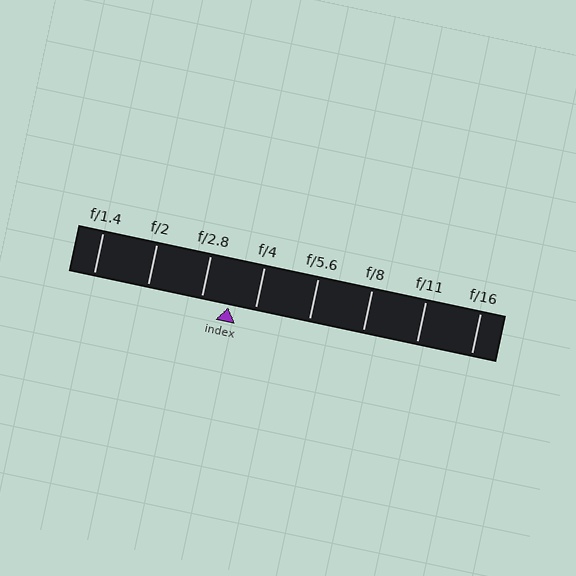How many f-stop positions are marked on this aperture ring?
There are 8 f-stop positions marked.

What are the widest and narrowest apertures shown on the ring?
The widest aperture shown is f/1.4 and the narrowest is f/16.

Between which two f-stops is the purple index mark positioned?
The index mark is between f/2.8 and f/4.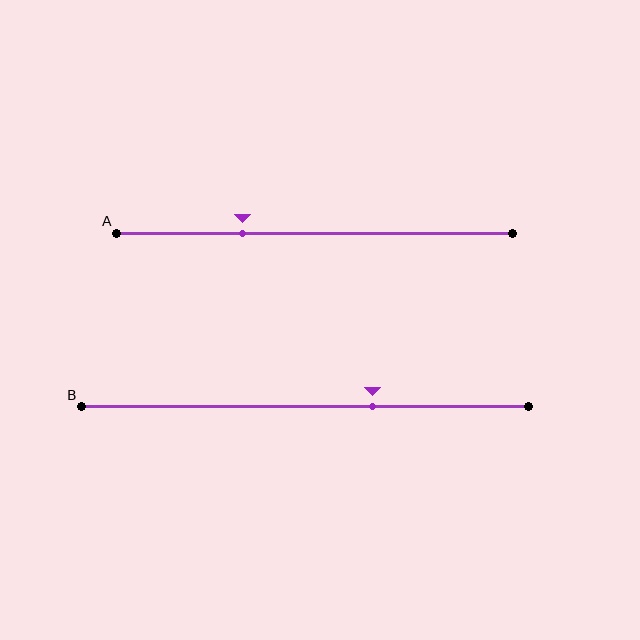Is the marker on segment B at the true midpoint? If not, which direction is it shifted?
No, the marker on segment B is shifted to the right by about 15% of the segment length.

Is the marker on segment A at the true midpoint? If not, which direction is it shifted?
No, the marker on segment A is shifted to the left by about 18% of the segment length.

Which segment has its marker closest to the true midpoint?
Segment B has its marker closest to the true midpoint.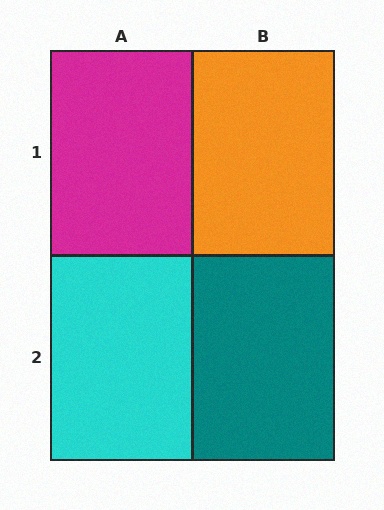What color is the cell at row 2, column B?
Teal.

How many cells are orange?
1 cell is orange.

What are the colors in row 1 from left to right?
Magenta, orange.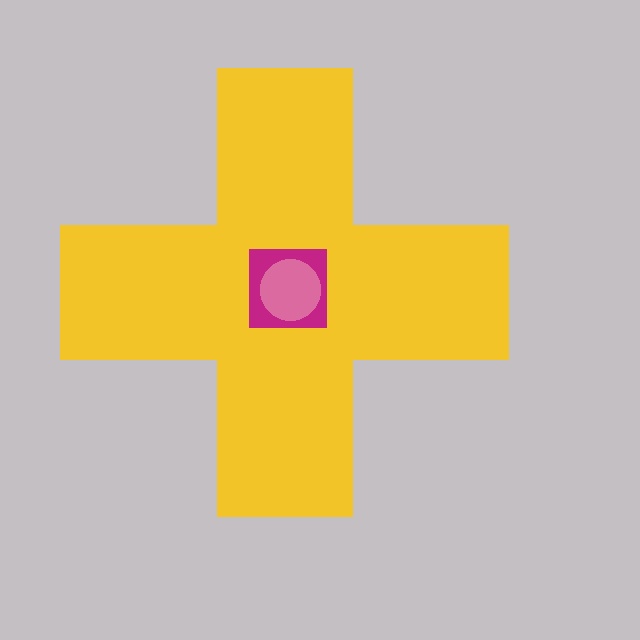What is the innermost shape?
The pink circle.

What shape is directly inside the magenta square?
The pink circle.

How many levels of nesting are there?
3.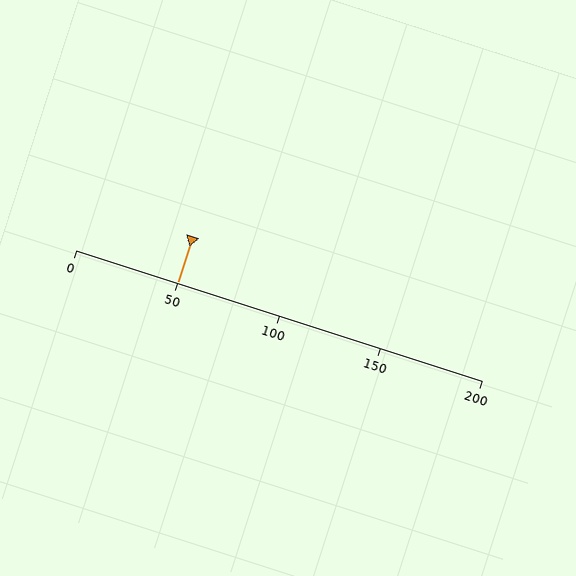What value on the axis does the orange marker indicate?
The marker indicates approximately 50.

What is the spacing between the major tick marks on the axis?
The major ticks are spaced 50 apart.